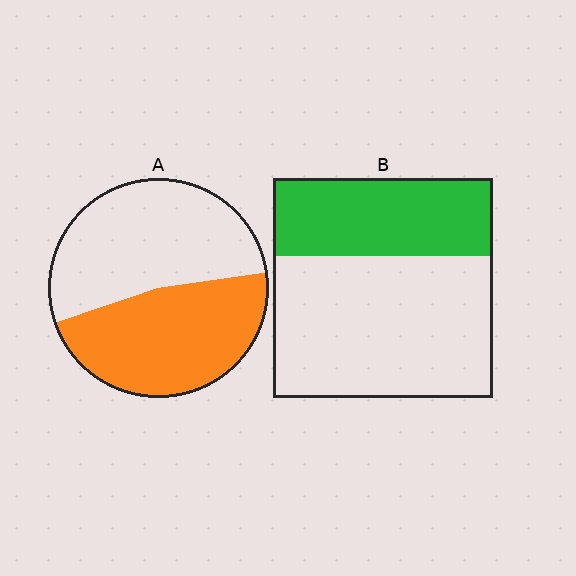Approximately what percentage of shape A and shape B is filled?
A is approximately 45% and B is approximately 35%.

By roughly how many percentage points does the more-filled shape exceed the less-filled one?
By roughly 10 percentage points (A over B).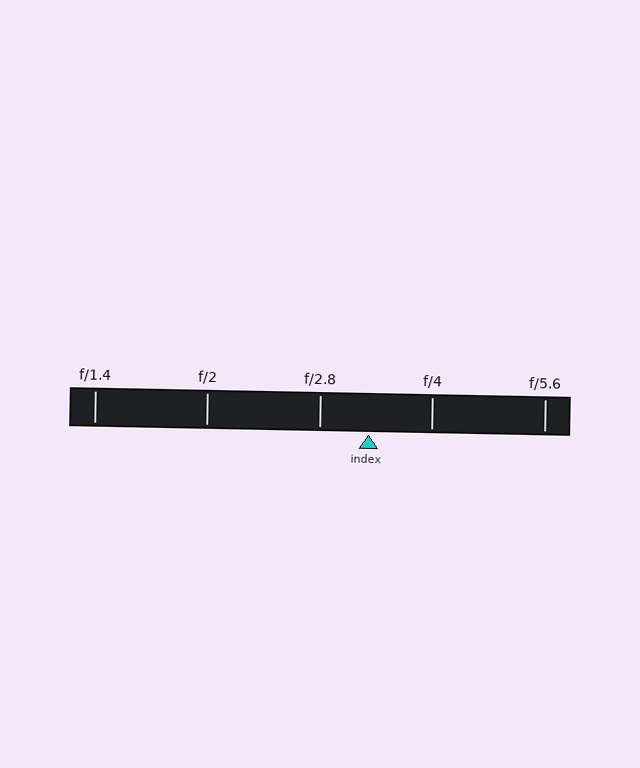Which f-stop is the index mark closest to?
The index mark is closest to f/2.8.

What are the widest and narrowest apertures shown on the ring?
The widest aperture shown is f/1.4 and the narrowest is f/5.6.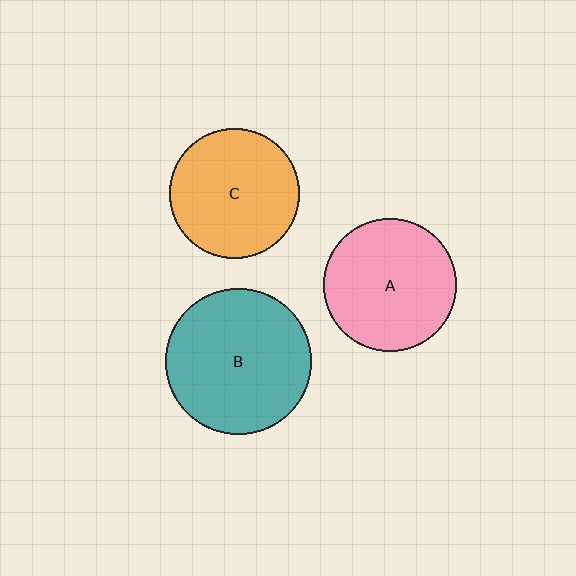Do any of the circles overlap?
No, none of the circles overlap.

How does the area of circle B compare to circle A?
Approximately 1.2 times.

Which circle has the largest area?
Circle B (teal).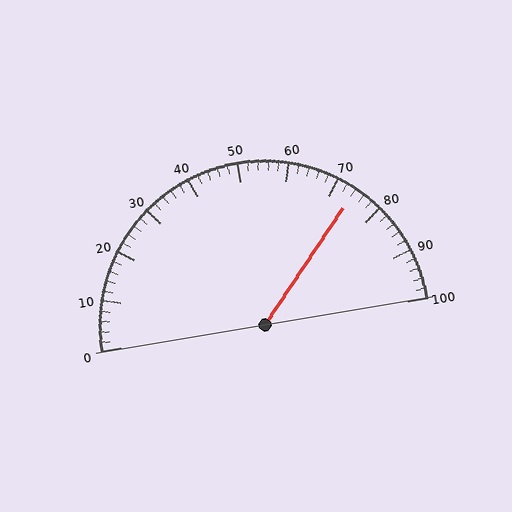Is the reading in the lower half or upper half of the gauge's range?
The reading is in the upper half of the range (0 to 100).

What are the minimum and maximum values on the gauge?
The gauge ranges from 0 to 100.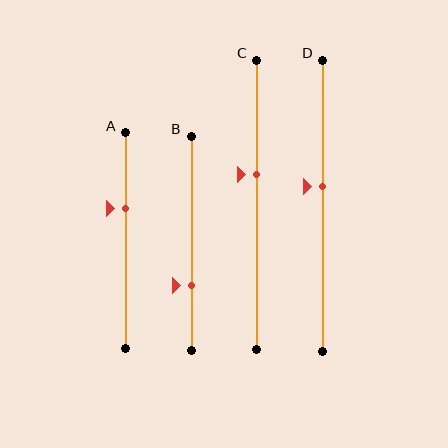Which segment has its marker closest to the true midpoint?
Segment D has its marker closest to the true midpoint.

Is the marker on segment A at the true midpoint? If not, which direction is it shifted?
No, the marker on segment A is shifted upward by about 15% of the segment length.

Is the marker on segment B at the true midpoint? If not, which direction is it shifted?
No, the marker on segment B is shifted downward by about 20% of the segment length.